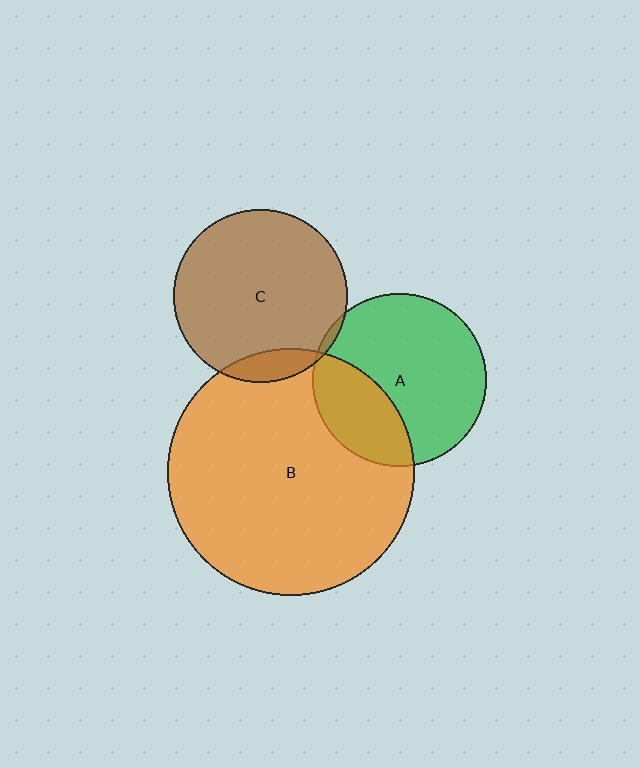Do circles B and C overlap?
Yes.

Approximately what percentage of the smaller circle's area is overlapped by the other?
Approximately 10%.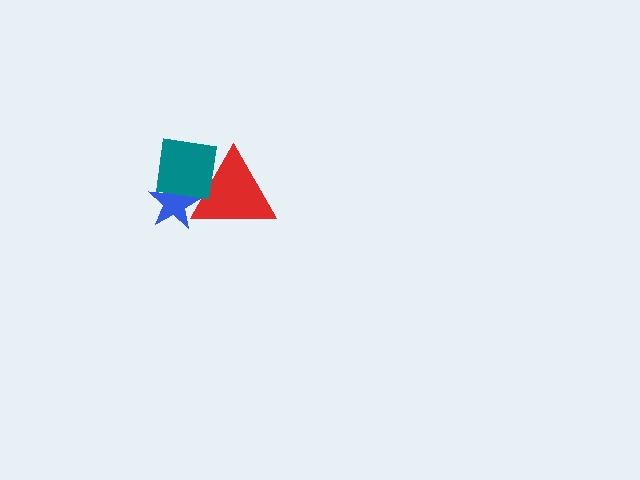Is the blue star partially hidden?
Yes, it is partially covered by another shape.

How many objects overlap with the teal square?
2 objects overlap with the teal square.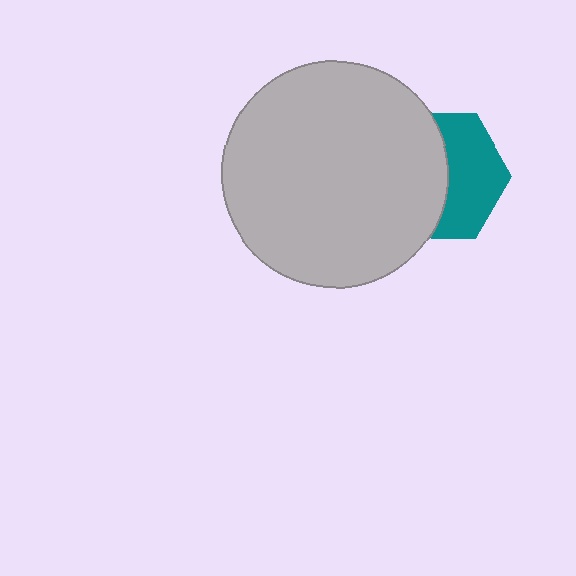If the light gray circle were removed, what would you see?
You would see the complete teal hexagon.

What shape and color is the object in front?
The object in front is a light gray circle.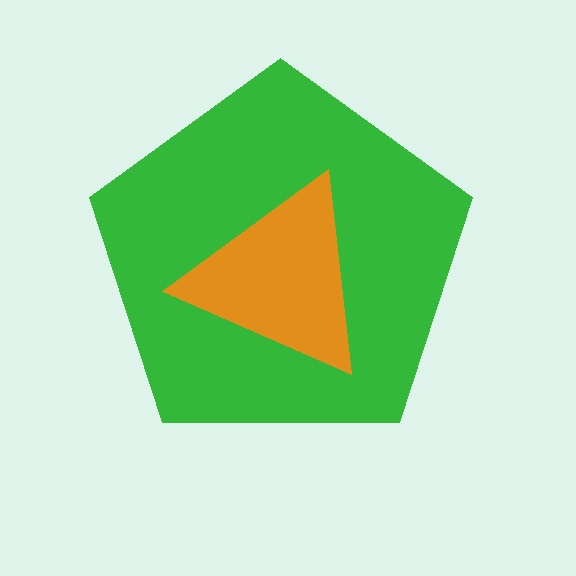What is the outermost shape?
The green pentagon.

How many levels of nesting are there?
2.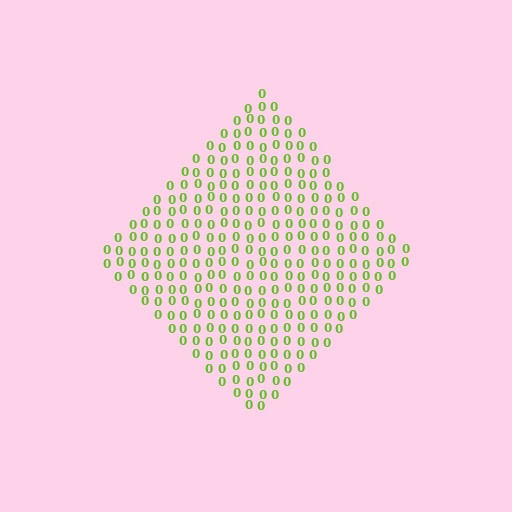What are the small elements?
The small elements are digit 0's.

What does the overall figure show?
The overall figure shows a diamond.